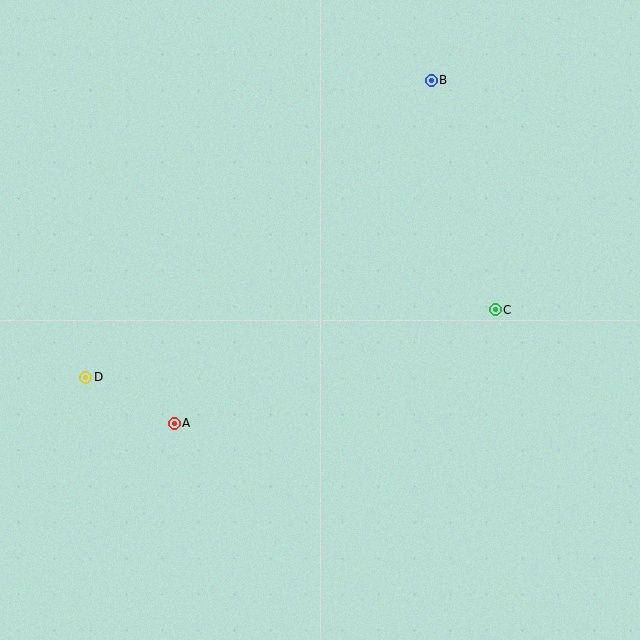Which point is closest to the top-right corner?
Point B is closest to the top-right corner.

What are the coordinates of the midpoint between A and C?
The midpoint between A and C is at (335, 366).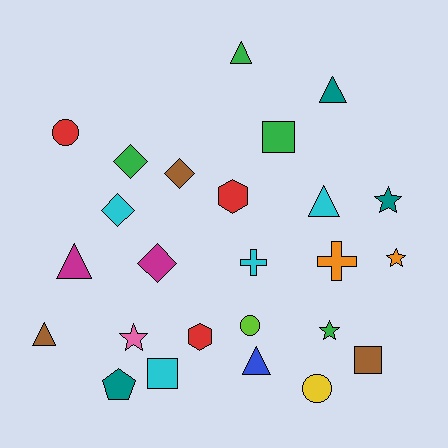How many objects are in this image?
There are 25 objects.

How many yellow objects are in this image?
There is 1 yellow object.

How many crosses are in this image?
There are 2 crosses.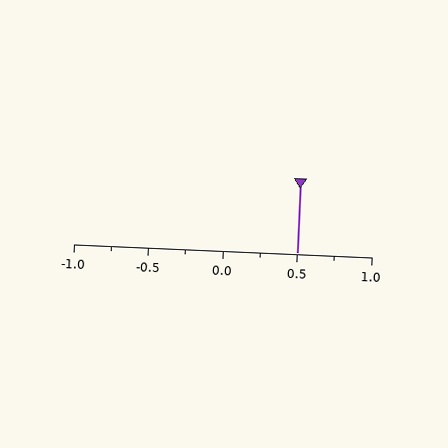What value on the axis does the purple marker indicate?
The marker indicates approximately 0.5.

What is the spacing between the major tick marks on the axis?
The major ticks are spaced 0.5 apart.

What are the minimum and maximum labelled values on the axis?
The axis runs from -1.0 to 1.0.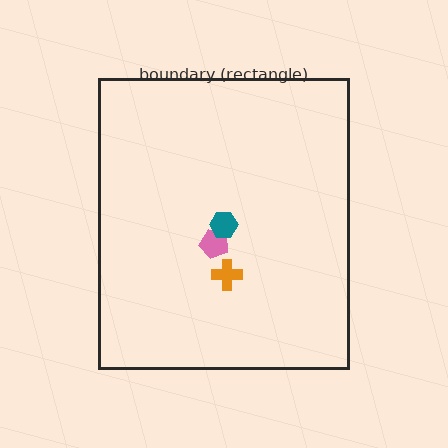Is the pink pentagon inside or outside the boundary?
Inside.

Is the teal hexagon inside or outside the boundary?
Inside.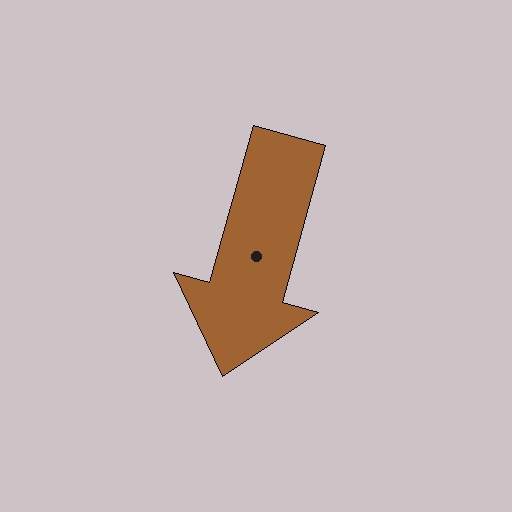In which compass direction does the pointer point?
South.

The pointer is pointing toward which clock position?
Roughly 7 o'clock.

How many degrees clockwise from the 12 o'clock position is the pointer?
Approximately 195 degrees.